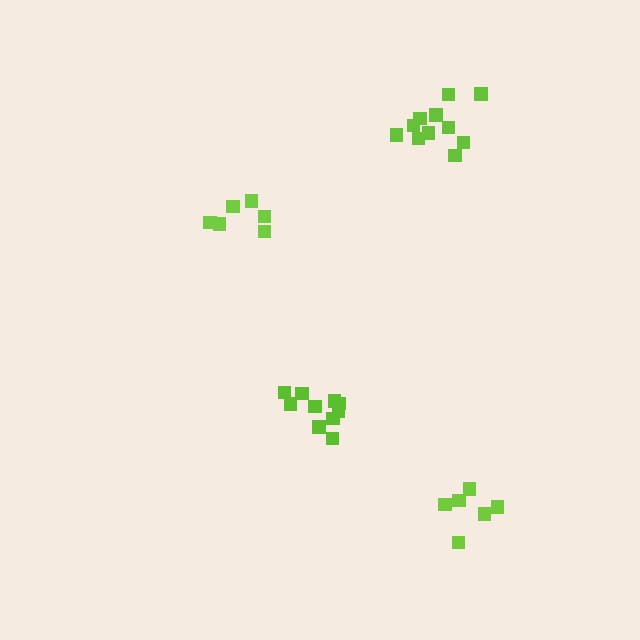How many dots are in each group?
Group 1: 6 dots, Group 2: 10 dots, Group 3: 6 dots, Group 4: 11 dots (33 total).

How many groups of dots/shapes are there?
There are 4 groups.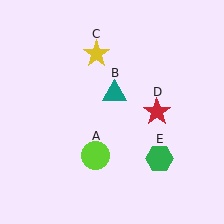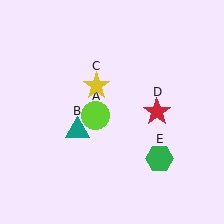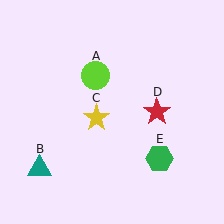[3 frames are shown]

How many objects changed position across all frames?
3 objects changed position: lime circle (object A), teal triangle (object B), yellow star (object C).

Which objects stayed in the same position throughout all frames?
Red star (object D) and green hexagon (object E) remained stationary.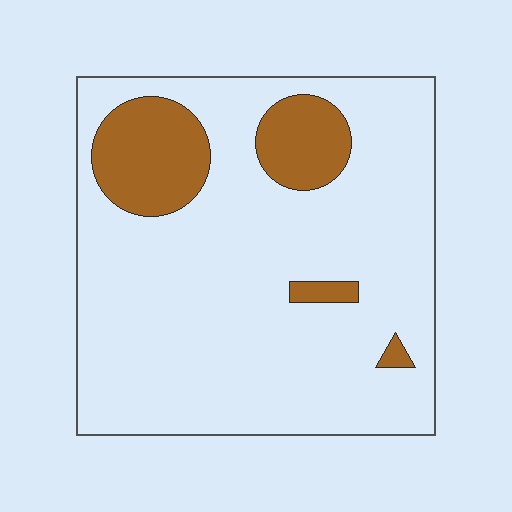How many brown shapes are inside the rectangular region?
4.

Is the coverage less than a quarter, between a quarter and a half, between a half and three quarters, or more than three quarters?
Less than a quarter.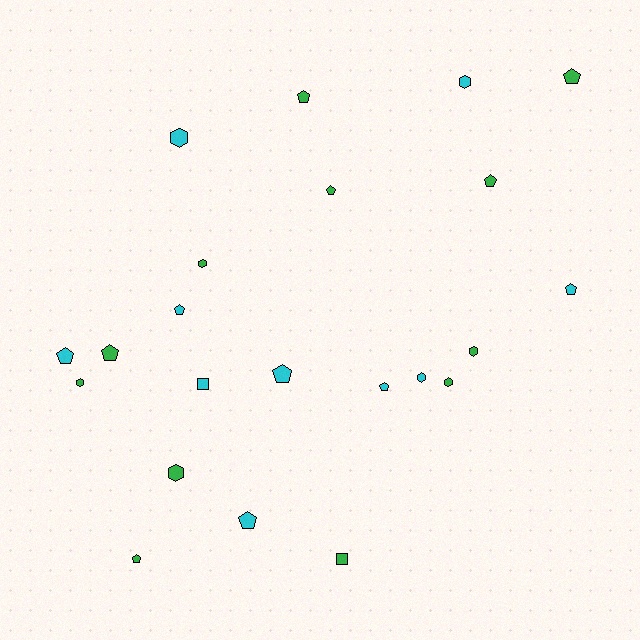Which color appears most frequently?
Green, with 12 objects.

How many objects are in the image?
There are 22 objects.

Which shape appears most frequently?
Pentagon, with 12 objects.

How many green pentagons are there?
There are 6 green pentagons.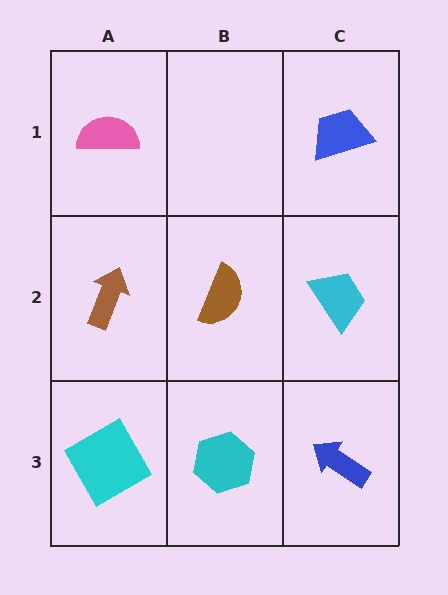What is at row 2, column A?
A brown arrow.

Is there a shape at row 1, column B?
No, that cell is empty.